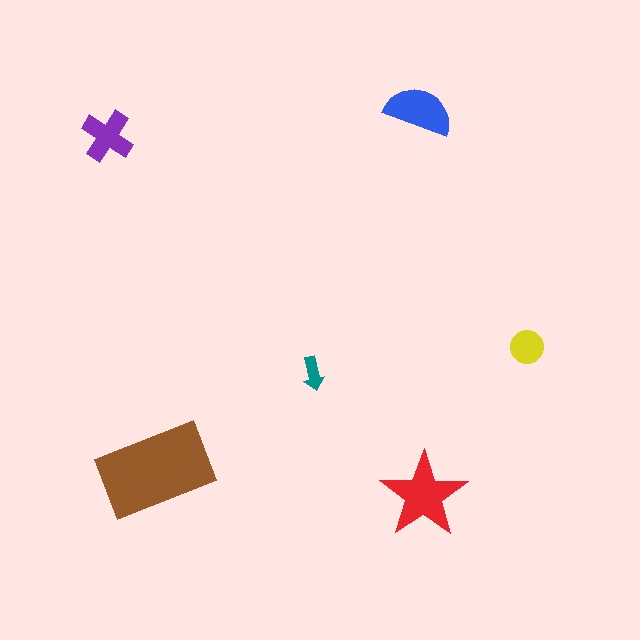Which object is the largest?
The brown rectangle.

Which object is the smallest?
The teal arrow.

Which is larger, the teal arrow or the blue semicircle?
The blue semicircle.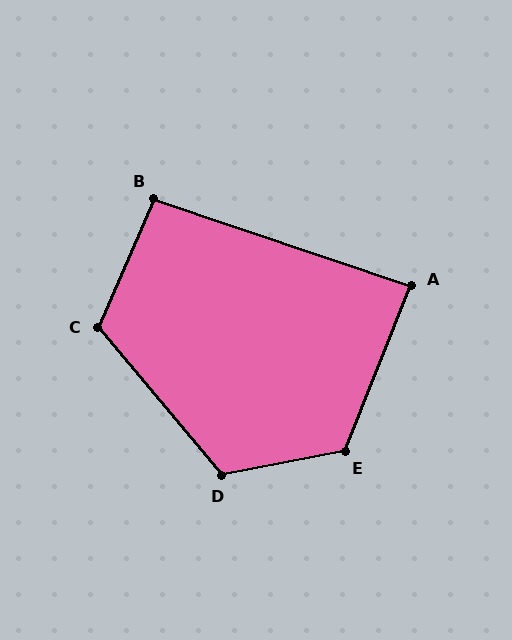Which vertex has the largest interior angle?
E, at approximately 122 degrees.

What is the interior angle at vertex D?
Approximately 119 degrees (obtuse).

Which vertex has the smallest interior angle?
A, at approximately 87 degrees.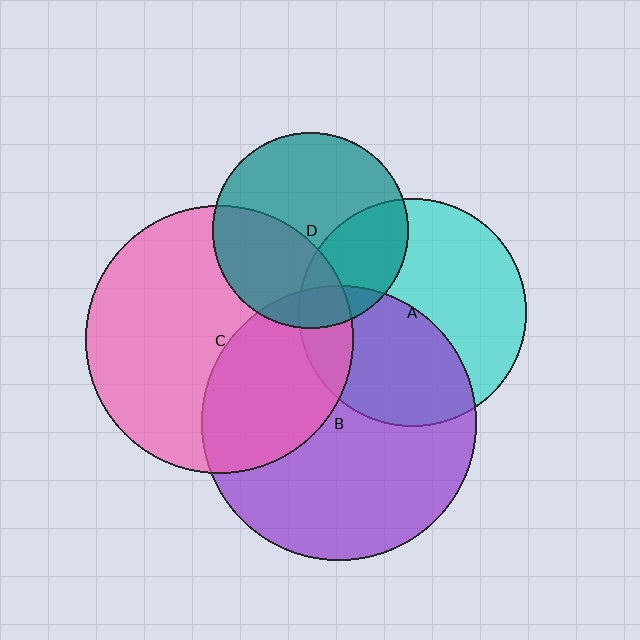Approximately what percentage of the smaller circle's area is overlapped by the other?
Approximately 15%.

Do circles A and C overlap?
Yes.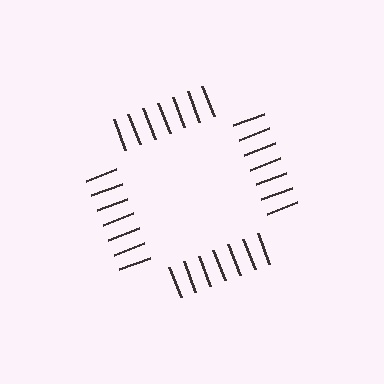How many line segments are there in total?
28 — 7 along each of the 4 edges.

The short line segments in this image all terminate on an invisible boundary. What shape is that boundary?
An illusory square — the line segments terminate on its edges but no continuous stroke is drawn.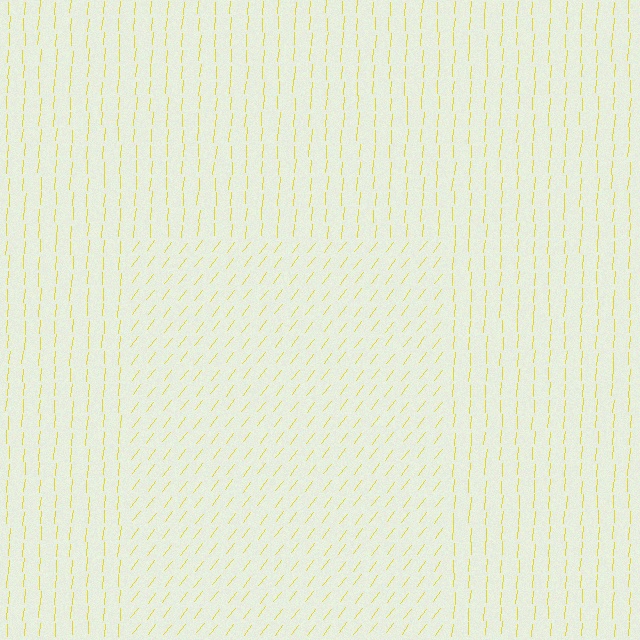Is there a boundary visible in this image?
Yes, there is a texture boundary formed by a change in line orientation.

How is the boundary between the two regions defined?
The boundary is defined purely by a change in line orientation (approximately 33 degrees difference). All lines are the same color and thickness.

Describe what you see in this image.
The image is filled with small yellow line segments. A rectangle region in the image has lines oriented differently from the surrounding lines, creating a visible texture boundary.